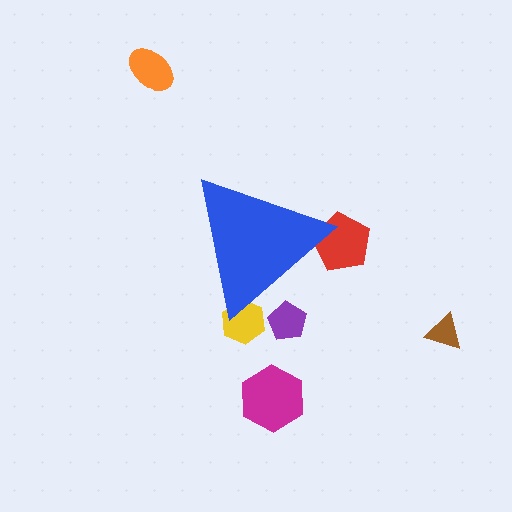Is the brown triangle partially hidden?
No, the brown triangle is fully visible.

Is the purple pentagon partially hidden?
Yes, the purple pentagon is partially hidden behind the blue triangle.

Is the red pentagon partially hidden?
Yes, the red pentagon is partially hidden behind the blue triangle.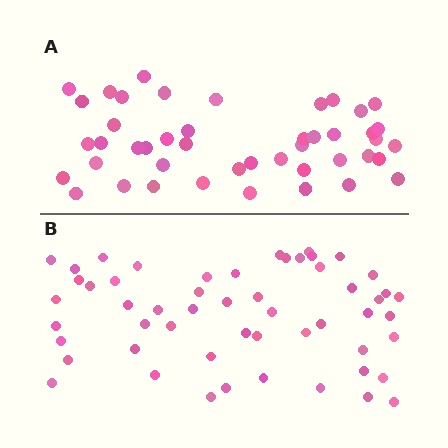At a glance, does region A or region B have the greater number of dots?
Region B (the bottom region) has more dots.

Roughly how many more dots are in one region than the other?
Region B has roughly 8 or so more dots than region A.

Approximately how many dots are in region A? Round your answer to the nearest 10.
About 40 dots. (The exact count is 45, which rounds to 40.)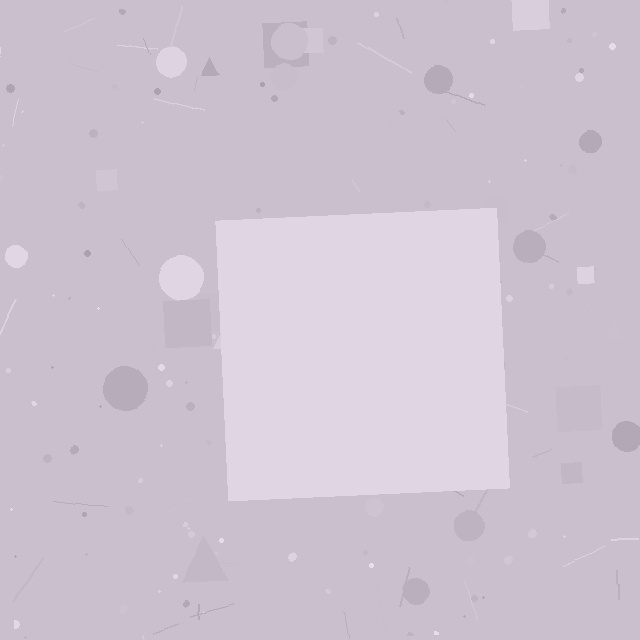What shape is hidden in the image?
A square is hidden in the image.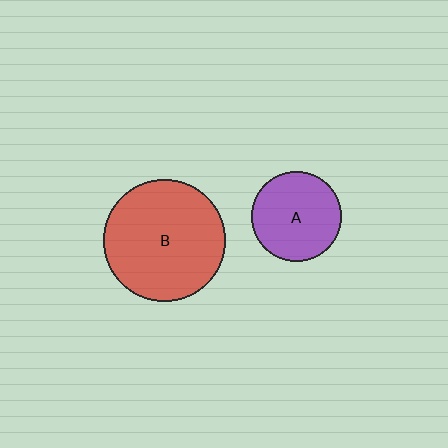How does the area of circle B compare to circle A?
Approximately 1.8 times.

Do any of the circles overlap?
No, none of the circles overlap.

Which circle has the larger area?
Circle B (red).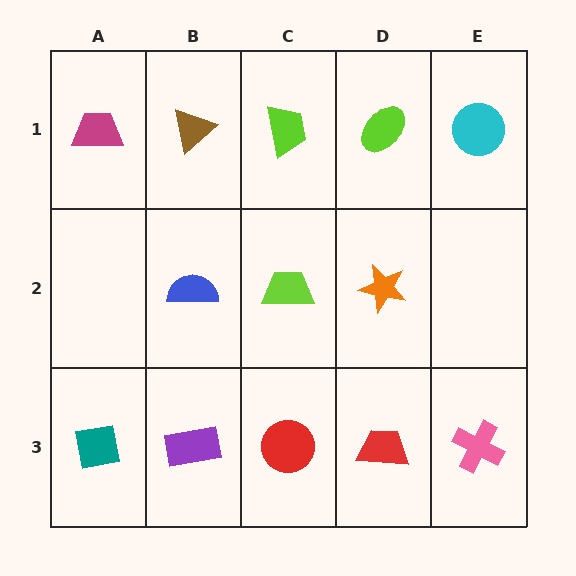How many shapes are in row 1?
5 shapes.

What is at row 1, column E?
A cyan circle.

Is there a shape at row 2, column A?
No, that cell is empty.